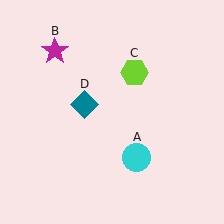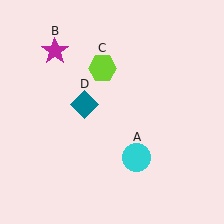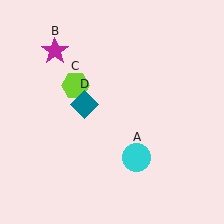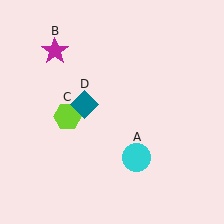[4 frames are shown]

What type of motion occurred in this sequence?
The lime hexagon (object C) rotated counterclockwise around the center of the scene.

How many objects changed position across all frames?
1 object changed position: lime hexagon (object C).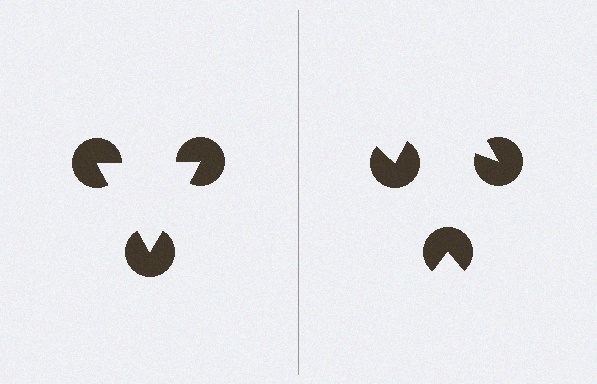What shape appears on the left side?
An illusory triangle.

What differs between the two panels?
The pac-man discs are positioned identically on both sides; only the wedge orientations differ. On the left they align to a triangle; on the right they are misaligned.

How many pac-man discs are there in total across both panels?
6 — 3 on each side.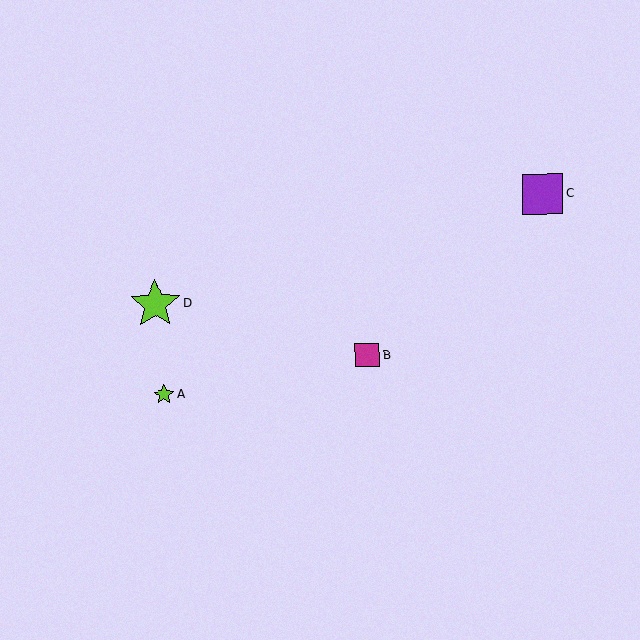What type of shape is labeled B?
Shape B is a magenta square.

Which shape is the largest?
The lime star (labeled D) is the largest.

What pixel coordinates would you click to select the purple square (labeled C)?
Click at (543, 194) to select the purple square C.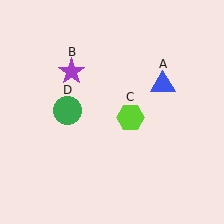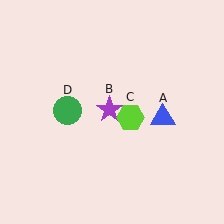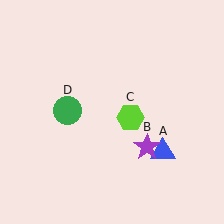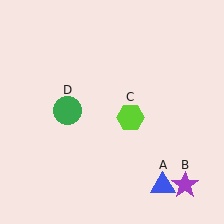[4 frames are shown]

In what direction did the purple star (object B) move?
The purple star (object B) moved down and to the right.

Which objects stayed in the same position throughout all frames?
Lime hexagon (object C) and green circle (object D) remained stationary.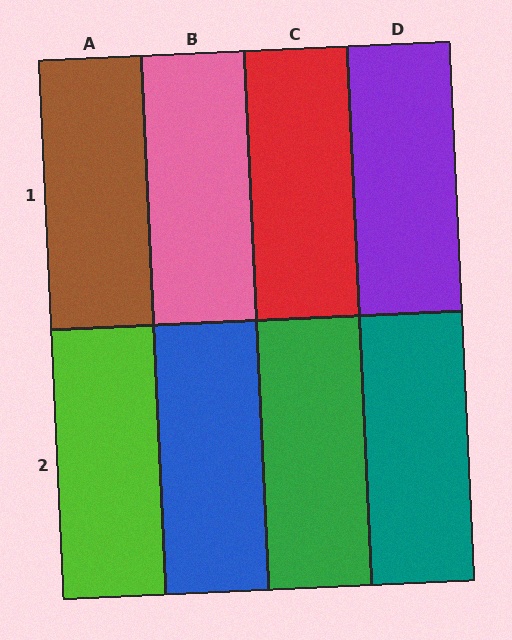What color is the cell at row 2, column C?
Green.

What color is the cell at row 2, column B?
Blue.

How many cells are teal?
1 cell is teal.